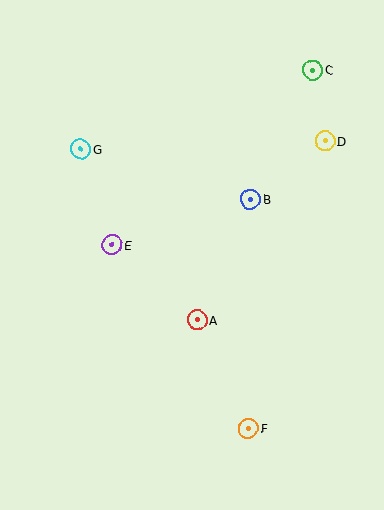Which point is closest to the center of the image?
Point A at (197, 320) is closest to the center.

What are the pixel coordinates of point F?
Point F is at (248, 428).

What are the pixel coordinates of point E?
Point E is at (112, 245).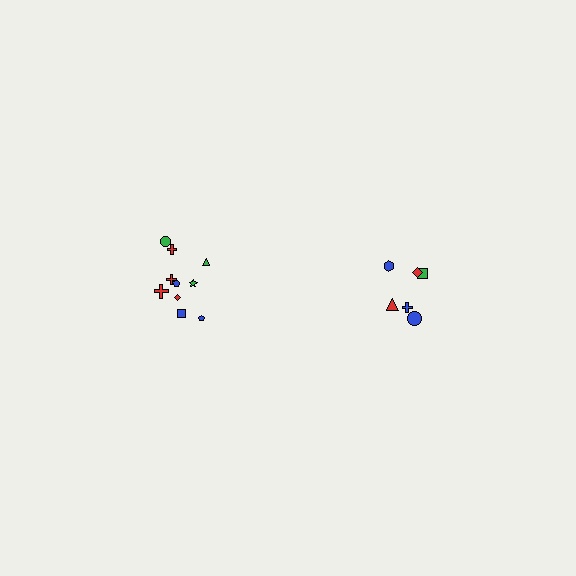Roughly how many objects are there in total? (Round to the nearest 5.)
Roughly 15 objects in total.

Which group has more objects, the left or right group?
The left group.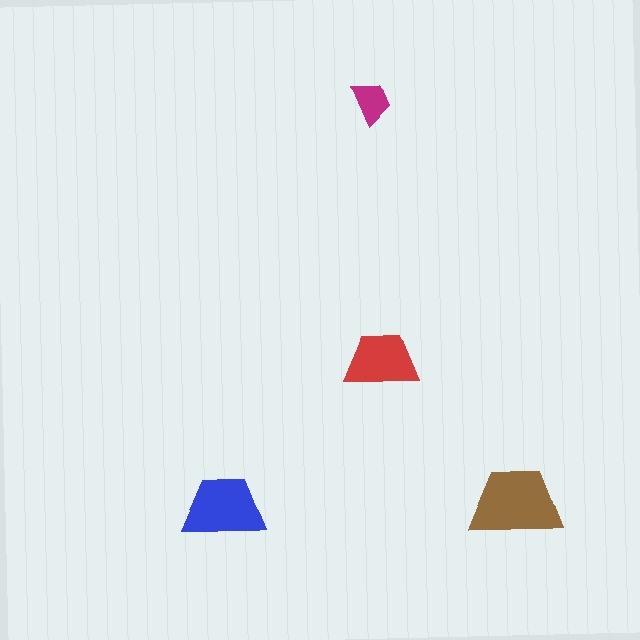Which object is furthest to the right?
The brown trapezoid is rightmost.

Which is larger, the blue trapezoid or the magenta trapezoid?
The blue one.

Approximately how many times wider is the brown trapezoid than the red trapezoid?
About 1.5 times wider.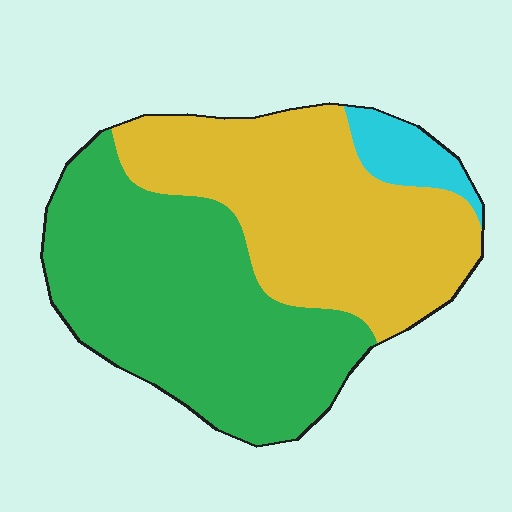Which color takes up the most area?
Green, at roughly 50%.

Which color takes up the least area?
Cyan, at roughly 5%.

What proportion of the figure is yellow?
Yellow takes up about two fifths (2/5) of the figure.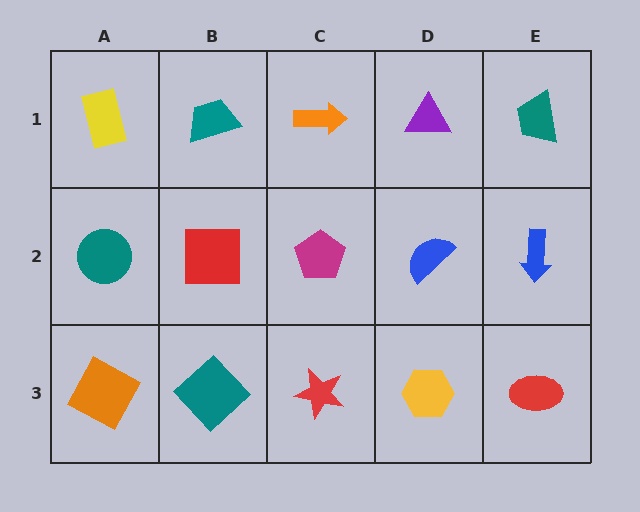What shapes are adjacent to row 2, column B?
A teal trapezoid (row 1, column B), a teal diamond (row 3, column B), a teal circle (row 2, column A), a magenta pentagon (row 2, column C).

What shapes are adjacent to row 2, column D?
A purple triangle (row 1, column D), a yellow hexagon (row 3, column D), a magenta pentagon (row 2, column C), a blue arrow (row 2, column E).